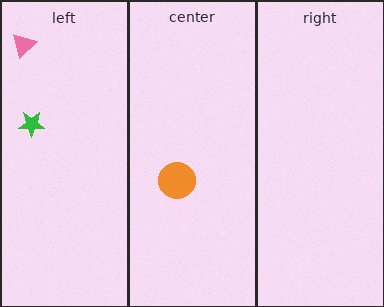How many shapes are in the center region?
1.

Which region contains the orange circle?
The center region.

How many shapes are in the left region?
2.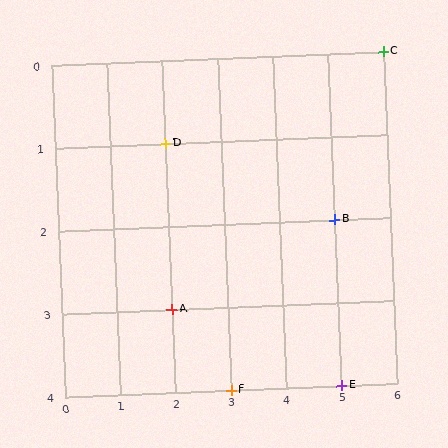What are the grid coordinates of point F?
Point F is at grid coordinates (3, 4).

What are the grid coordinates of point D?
Point D is at grid coordinates (2, 1).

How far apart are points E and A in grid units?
Points E and A are 3 columns and 1 row apart (about 3.2 grid units diagonally).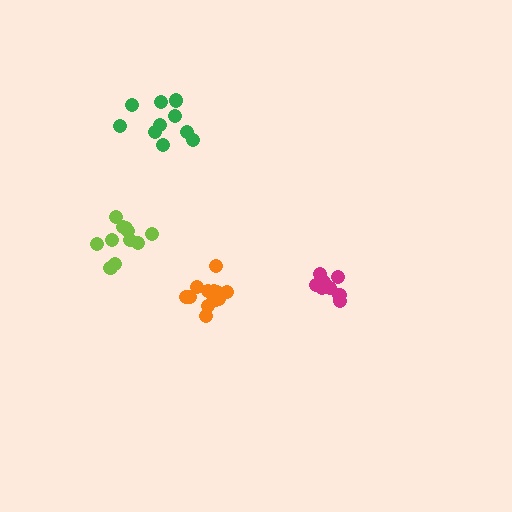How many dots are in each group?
Group 1: 11 dots, Group 2: 10 dots, Group 3: 13 dots, Group 4: 8 dots (42 total).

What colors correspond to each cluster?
The clusters are colored: lime, green, orange, magenta.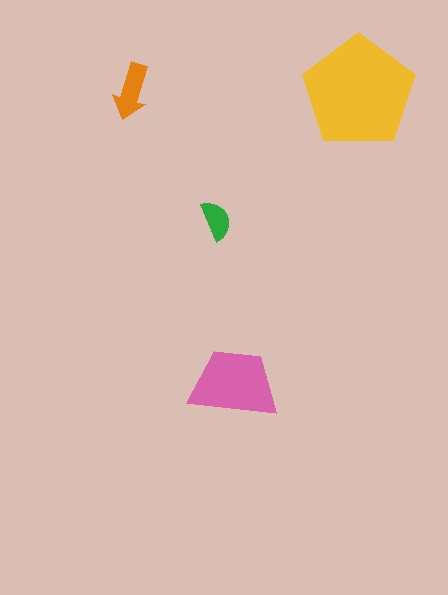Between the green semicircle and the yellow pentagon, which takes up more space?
The yellow pentagon.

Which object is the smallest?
The green semicircle.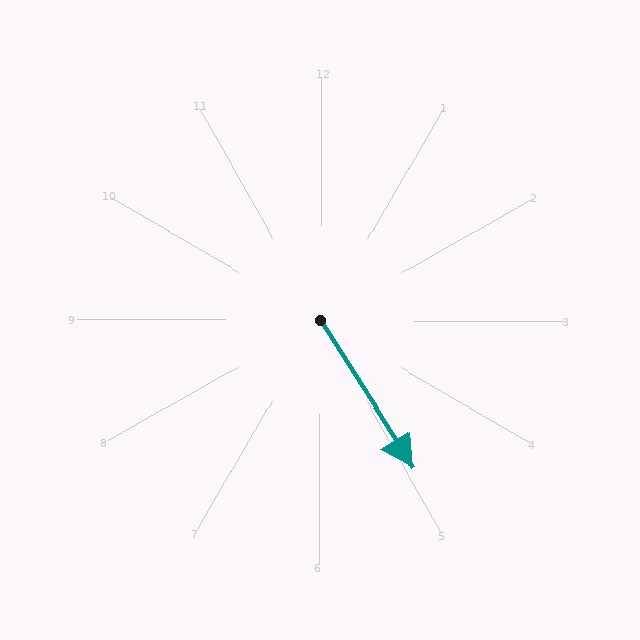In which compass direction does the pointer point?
Southeast.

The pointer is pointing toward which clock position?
Roughly 5 o'clock.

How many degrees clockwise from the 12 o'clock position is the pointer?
Approximately 148 degrees.